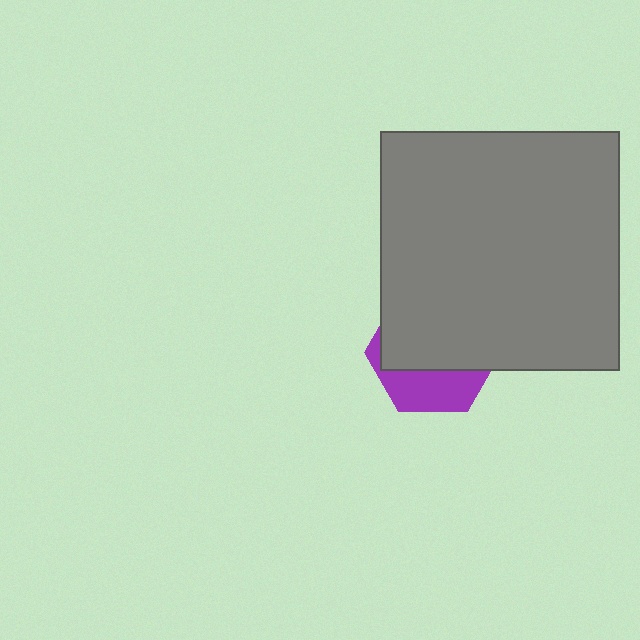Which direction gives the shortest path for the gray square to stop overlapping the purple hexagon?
Moving up gives the shortest separation.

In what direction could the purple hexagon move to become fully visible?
The purple hexagon could move down. That would shift it out from behind the gray square entirely.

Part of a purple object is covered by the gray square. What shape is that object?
It is a hexagon.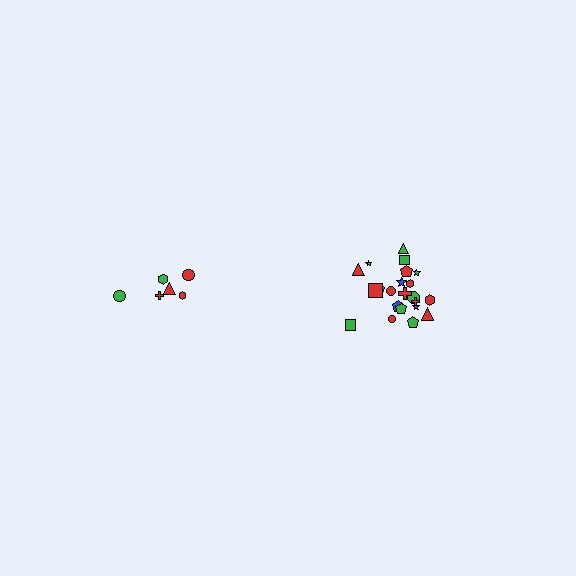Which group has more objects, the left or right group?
The right group.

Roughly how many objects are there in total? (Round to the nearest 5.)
Roughly 30 objects in total.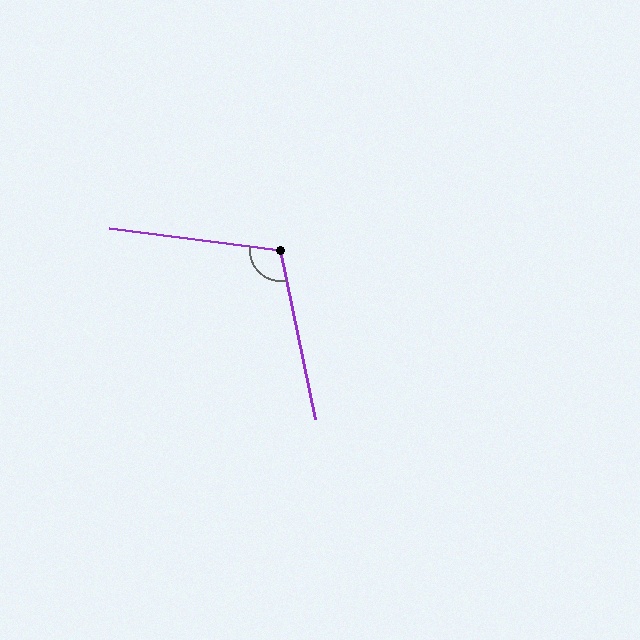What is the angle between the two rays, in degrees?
Approximately 109 degrees.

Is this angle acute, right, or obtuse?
It is obtuse.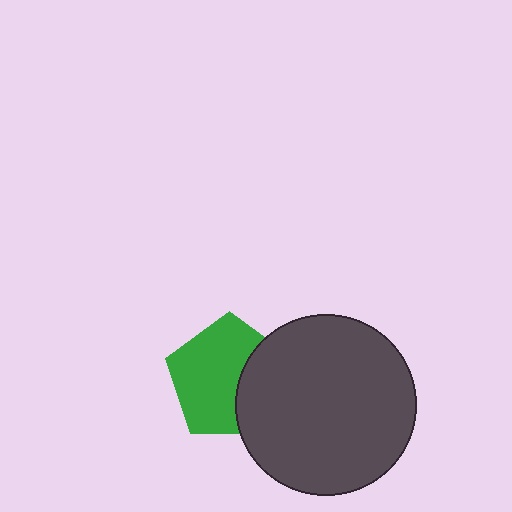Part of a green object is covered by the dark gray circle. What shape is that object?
It is a pentagon.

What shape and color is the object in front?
The object in front is a dark gray circle.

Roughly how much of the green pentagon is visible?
Most of it is visible (roughly 65%).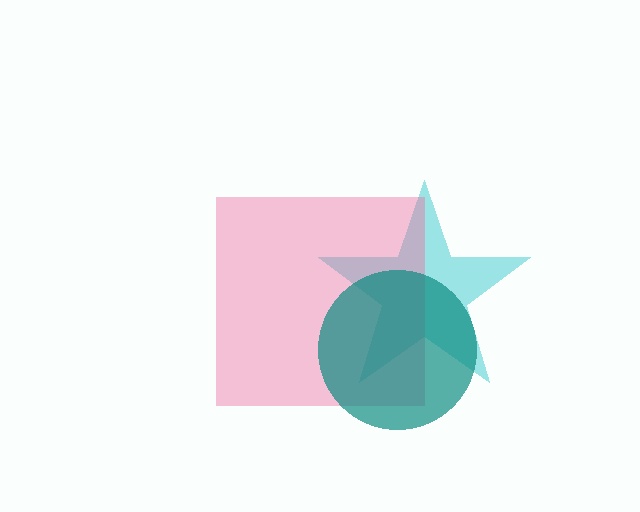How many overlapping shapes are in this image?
There are 3 overlapping shapes in the image.